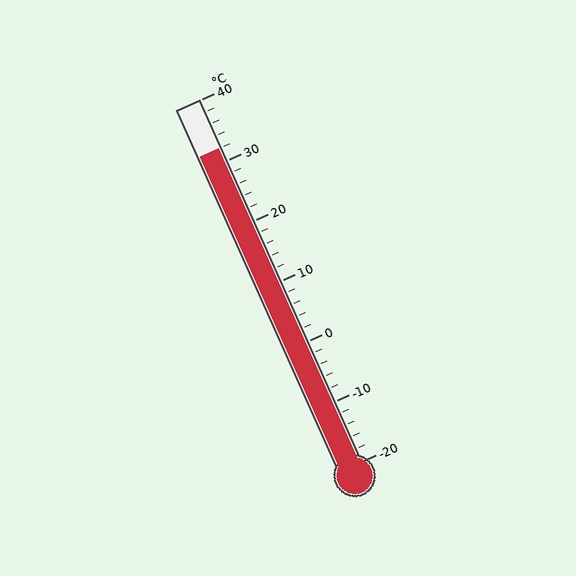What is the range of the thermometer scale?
The thermometer scale ranges from -20°C to 40°C.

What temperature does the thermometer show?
The thermometer shows approximately 32°C.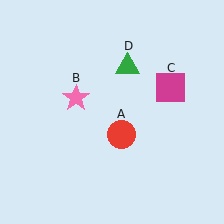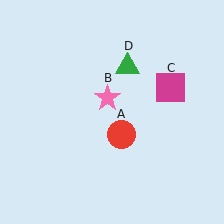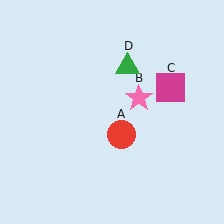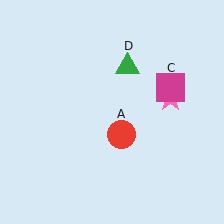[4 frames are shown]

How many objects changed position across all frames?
1 object changed position: pink star (object B).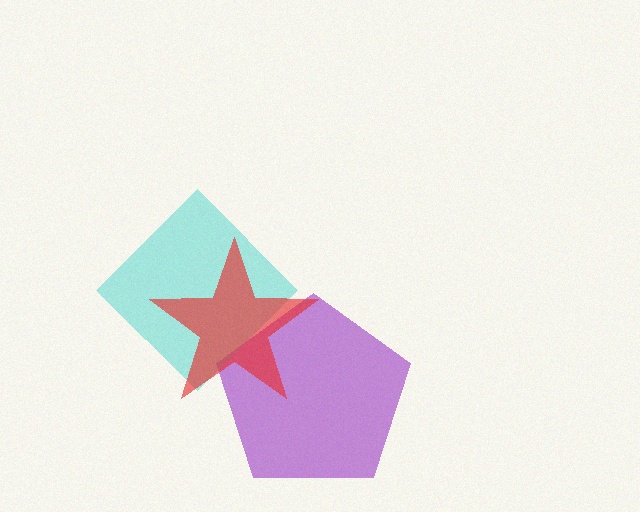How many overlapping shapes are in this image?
There are 3 overlapping shapes in the image.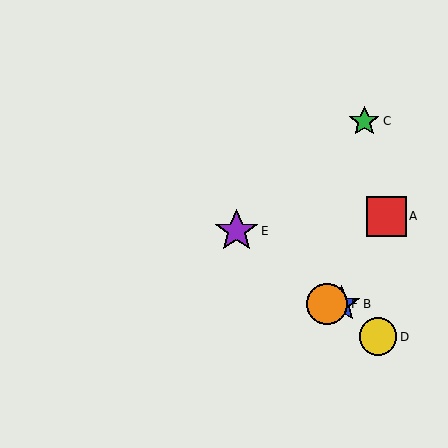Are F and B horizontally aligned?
Yes, both are at y≈304.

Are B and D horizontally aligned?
No, B is at y≈304 and D is at y≈337.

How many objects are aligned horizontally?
2 objects (B, F) are aligned horizontally.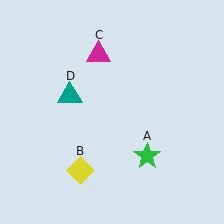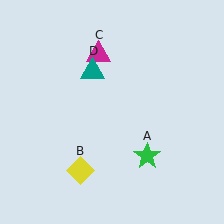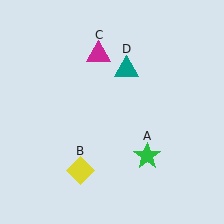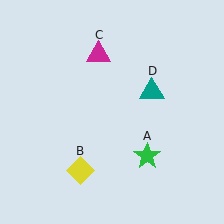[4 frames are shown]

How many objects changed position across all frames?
1 object changed position: teal triangle (object D).